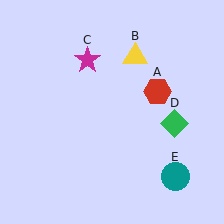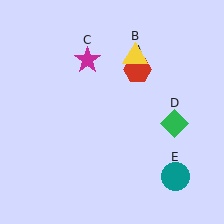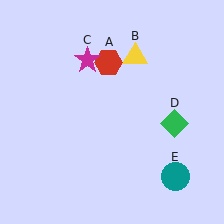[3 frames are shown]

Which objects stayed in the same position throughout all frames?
Yellow triangle (object B) and magenta star (object C) and green diamond (object D) and teal circle (object E) remained stationary.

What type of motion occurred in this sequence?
The red hexagon (object A) rotated counterclockwise around the center of the scene.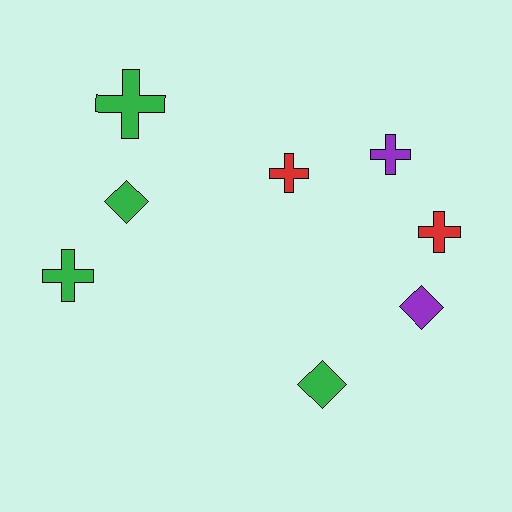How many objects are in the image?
There are 8 objects.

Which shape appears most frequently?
Cross, with 5 objects.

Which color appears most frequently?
Green, with 4 objects.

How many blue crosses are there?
There are no blue crosses.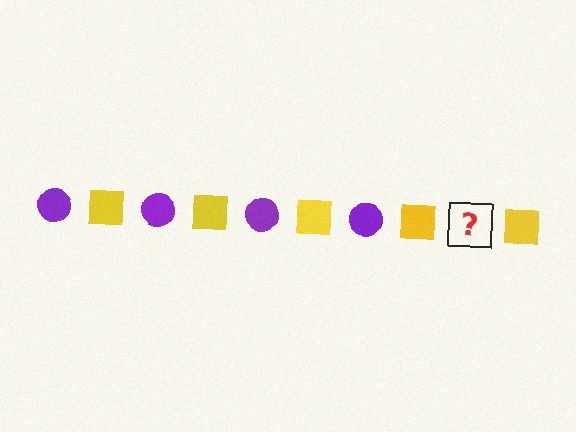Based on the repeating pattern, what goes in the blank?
The blank should be a purple circle.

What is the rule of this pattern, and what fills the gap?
The rule is that the pattern alternates between purple circle and yellow square. The gap should be filled with a purple circle.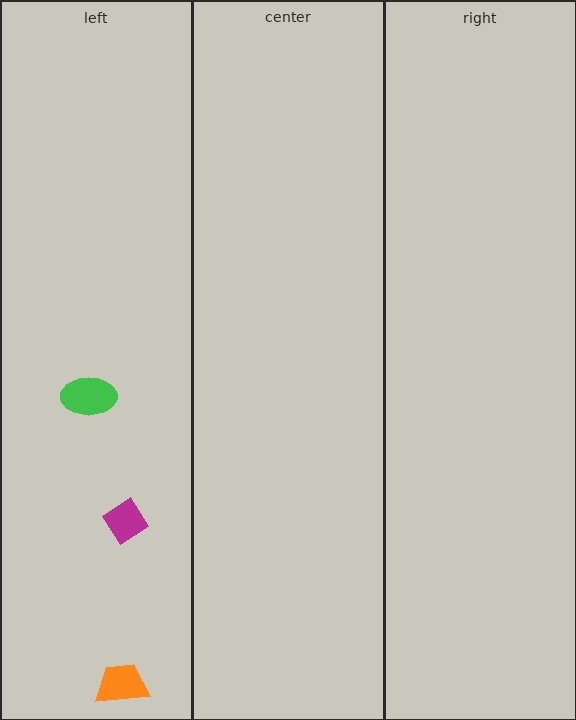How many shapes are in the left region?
3.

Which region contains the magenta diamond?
The left region.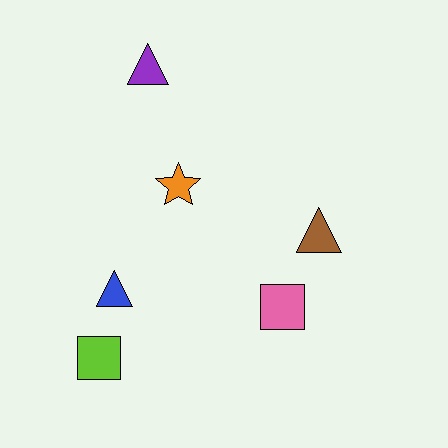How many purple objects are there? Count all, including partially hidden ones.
There is 1 purple object.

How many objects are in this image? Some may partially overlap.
There are 6 objects.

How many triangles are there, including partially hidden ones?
There are 3 triangles.